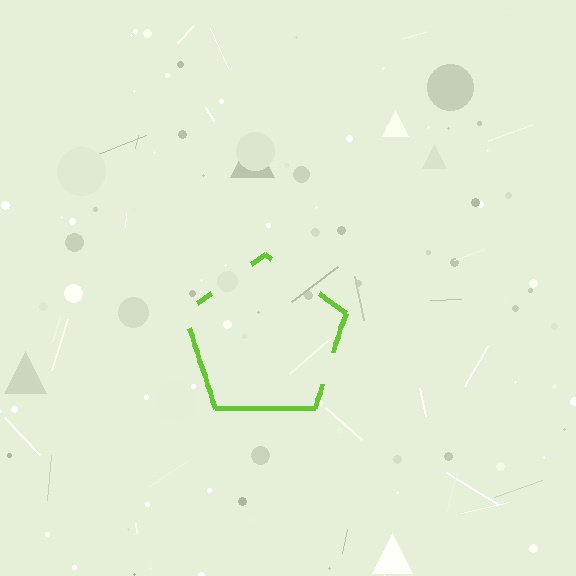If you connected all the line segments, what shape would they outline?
They would outline a pentagon.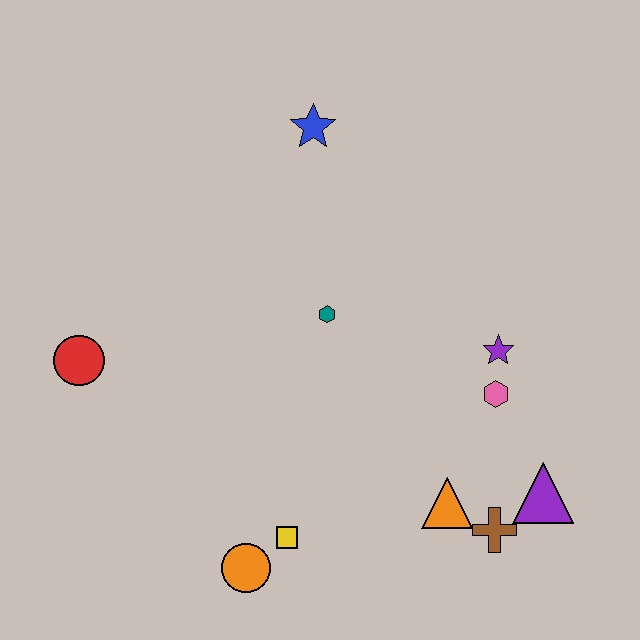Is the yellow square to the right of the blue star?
No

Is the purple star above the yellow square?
Yes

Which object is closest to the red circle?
The teal hexagon is closest to the red circle.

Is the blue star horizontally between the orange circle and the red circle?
No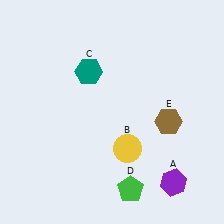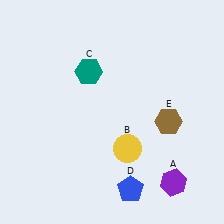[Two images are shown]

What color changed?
The pentagon (D) changed from green in Image 1 to blue in Image 2.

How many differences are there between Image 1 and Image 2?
There is 1 difference between the two images.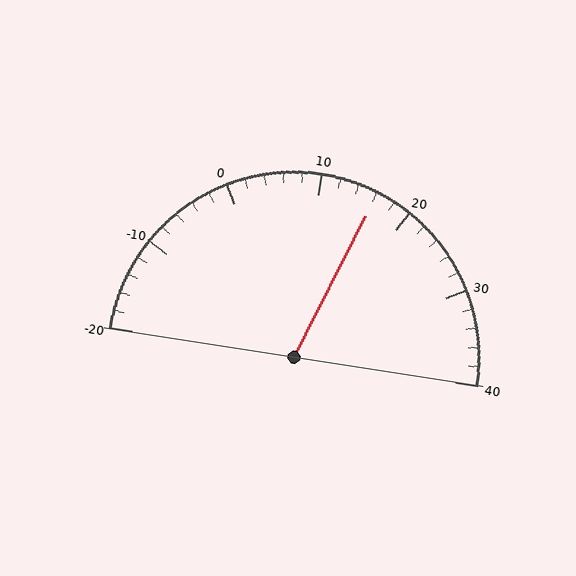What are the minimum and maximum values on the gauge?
The gauge ranges from -20 to 40.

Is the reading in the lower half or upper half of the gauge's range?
The reading is in the upper half of the range (-20 to 40).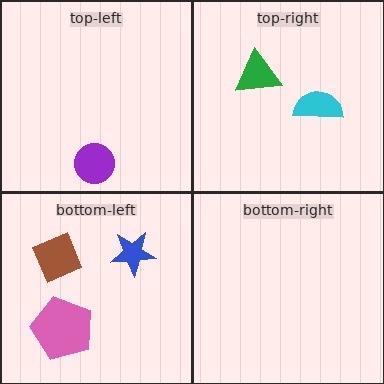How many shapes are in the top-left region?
1.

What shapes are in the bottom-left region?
The pink pentagon, the blue star, the brown diamond.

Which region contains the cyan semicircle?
The top-right region.